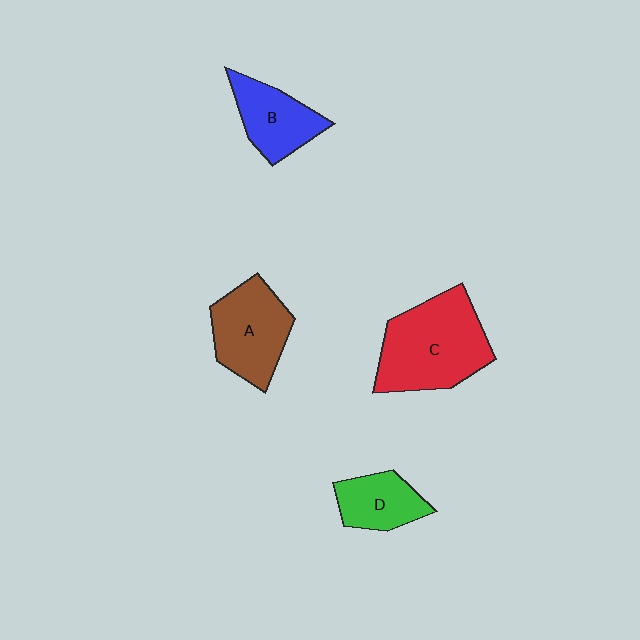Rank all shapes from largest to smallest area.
From largest to smallest: C (red), A (brown), B (blue), D (green).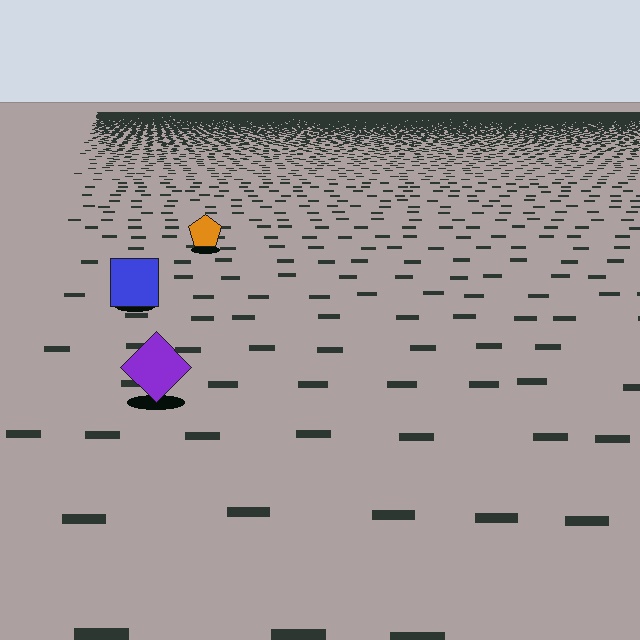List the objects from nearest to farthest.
From nearest to farthest: the purple diamond, the blue square, the orange pentagon.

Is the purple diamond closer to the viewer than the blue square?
Yes. The purple diamond is closer — you can tell from the texture gradient: the ground texture is coarser near it.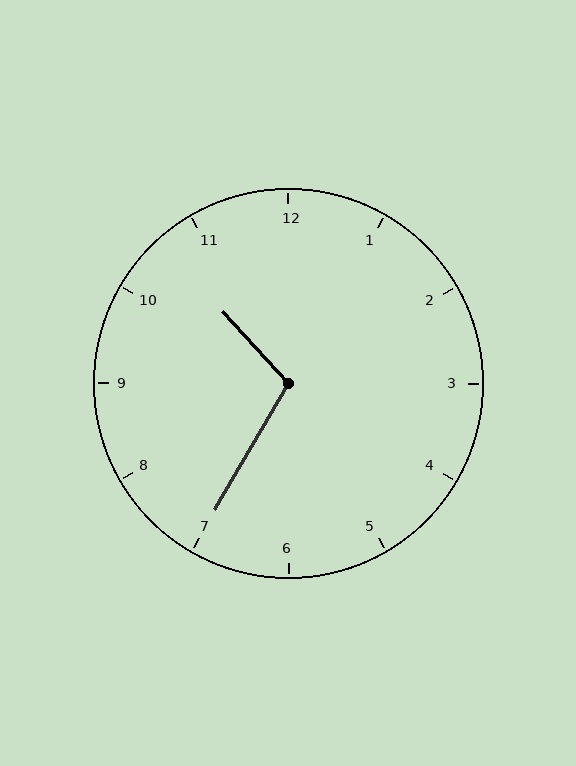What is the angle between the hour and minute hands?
Approximately 108 degrees.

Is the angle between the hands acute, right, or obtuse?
It is obtuse.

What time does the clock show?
10:35.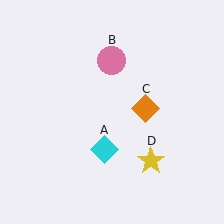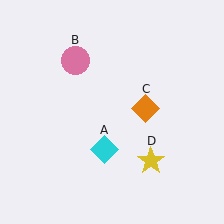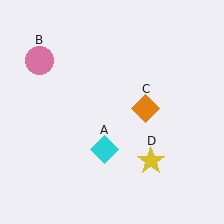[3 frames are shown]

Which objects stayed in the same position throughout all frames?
Cyan diamond (object A) and orange diamond (object C) and yellow star (object D) remained stationary.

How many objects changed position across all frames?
1 object changed position: pink circle (object B).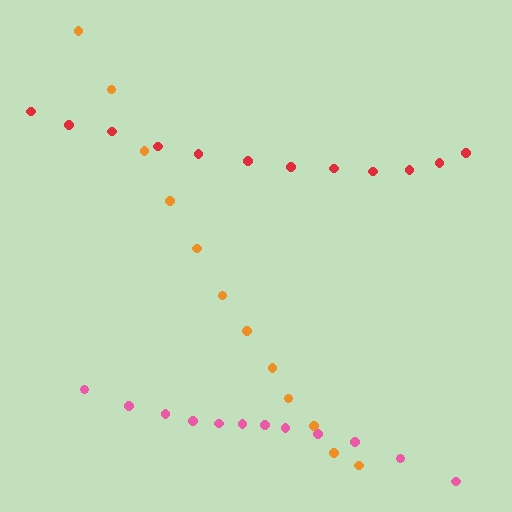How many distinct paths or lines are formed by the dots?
There are 3 distinct paths.